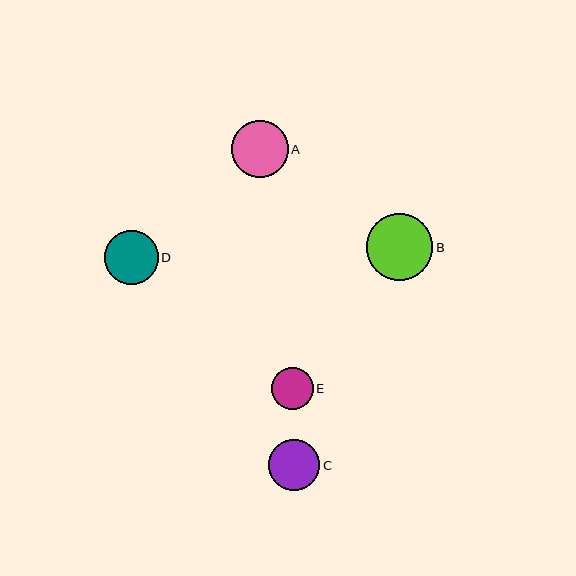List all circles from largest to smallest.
From largest to smallest: B, A, D, C, E.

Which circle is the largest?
Circle B is the largest with a size of approximately 66 pixels.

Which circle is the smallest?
Circle E is the smallest with a size of approximately 42 pixels.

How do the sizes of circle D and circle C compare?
Circle D and circle C are approximately the same size.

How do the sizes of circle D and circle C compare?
Circle D and circle C are approximately the same size.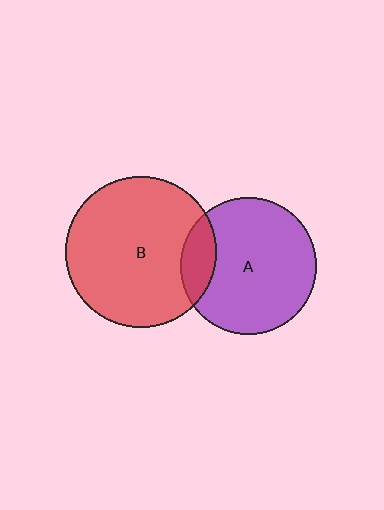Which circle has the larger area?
Circle B (red).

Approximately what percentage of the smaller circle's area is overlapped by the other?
Approximately 15%.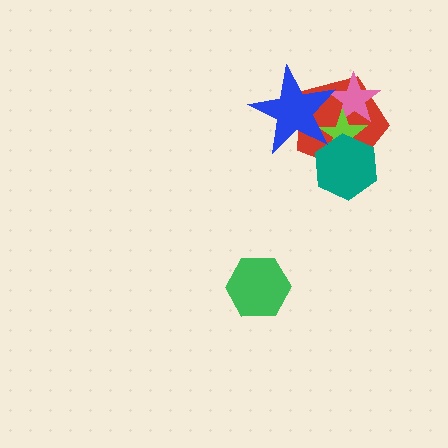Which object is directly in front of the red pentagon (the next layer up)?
The pink star is directly in front of the red pentagon.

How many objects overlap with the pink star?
3 objects overlap with the pink star.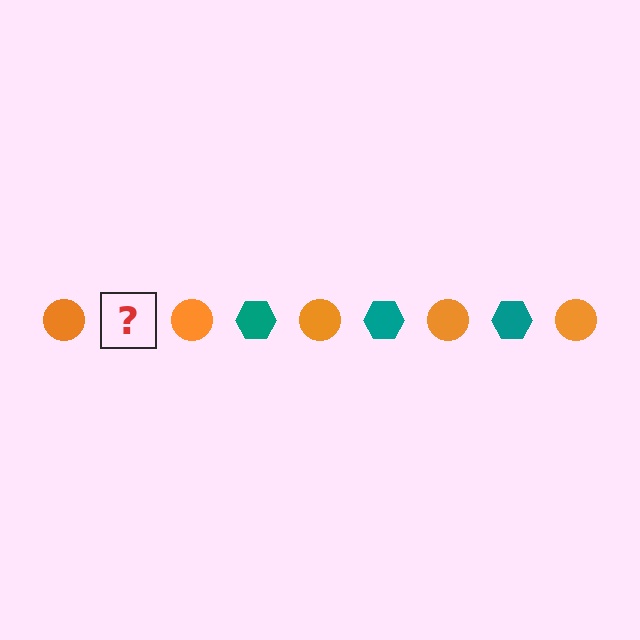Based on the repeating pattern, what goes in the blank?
The blank should be a teal hexagon.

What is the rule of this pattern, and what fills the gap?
The rule is that the pattern alternates between orange circle and teal hexagon. The gap should be filled with a teal hexagon.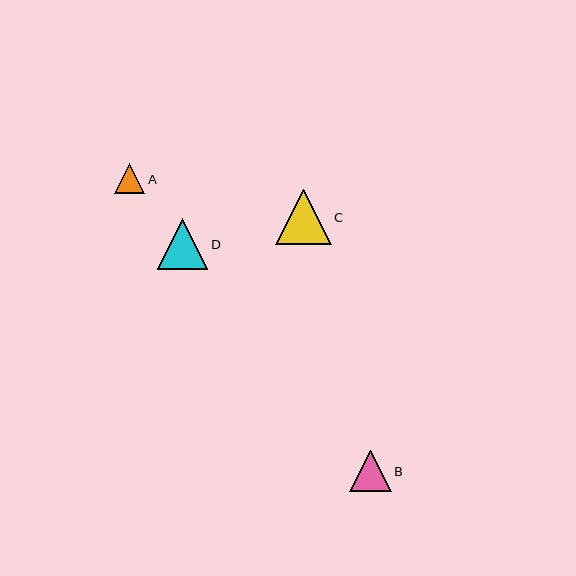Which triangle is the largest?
Triangle C is the largest with a size of approximately 55 pixels.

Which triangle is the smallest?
Triangle A is the smallest with a size of approximately 30 pixels.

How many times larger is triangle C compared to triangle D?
Triangle C is approximately 1.1 times the size of triangle D.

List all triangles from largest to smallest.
From largest to smallest: C, D, B, A.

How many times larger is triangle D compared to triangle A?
Triangle D is approximately 1.7 times the size of triangle A.